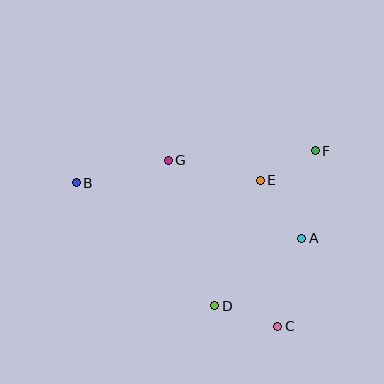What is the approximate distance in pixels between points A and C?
The distance between A and C is approximately 91 pixels.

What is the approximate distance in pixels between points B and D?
The distance between B and D is approximately 185 pixels.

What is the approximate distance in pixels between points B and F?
The distance between B and F is approximately 241 pixels.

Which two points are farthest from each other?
Points B and C are farthest from each other.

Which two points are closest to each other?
Points E and F are closest to each other.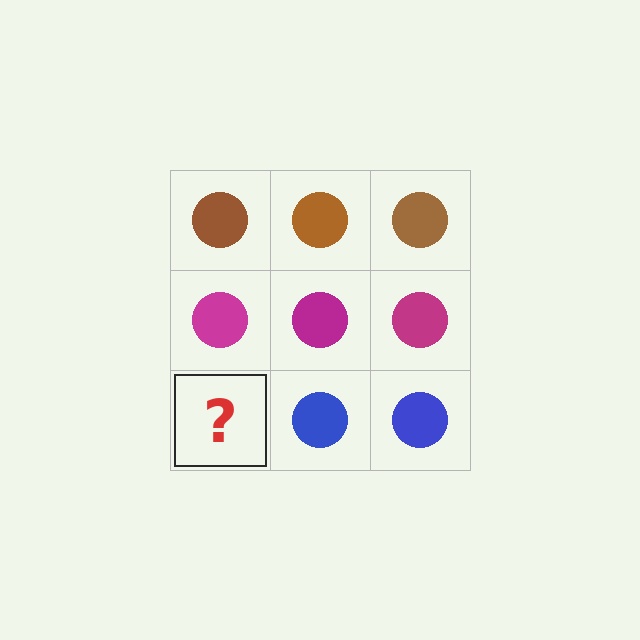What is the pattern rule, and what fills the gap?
The rule is that each row has a consistent color. The gap should be filled with a blue circle.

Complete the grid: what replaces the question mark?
The question mark should be replaced with a blue circle.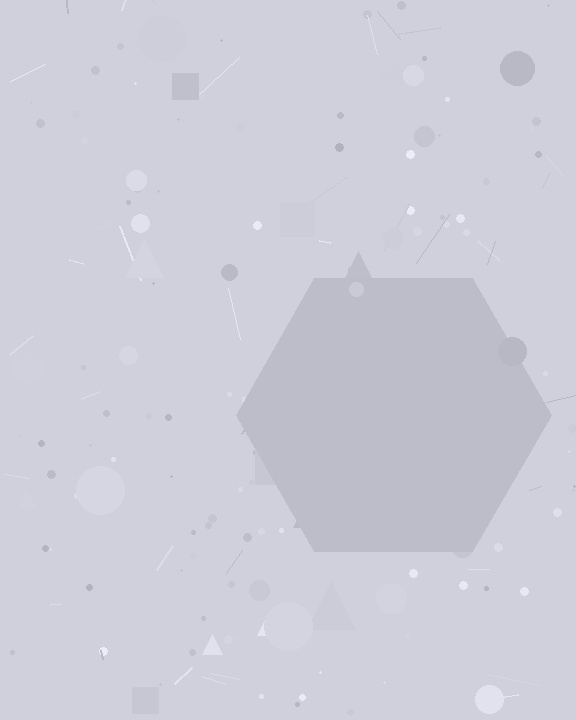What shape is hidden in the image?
A hexagon is hidden in the image.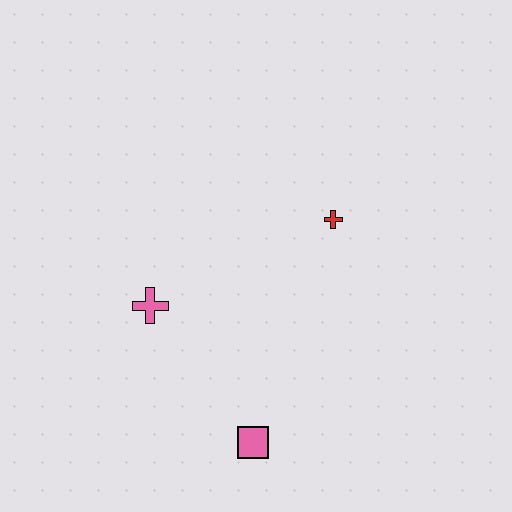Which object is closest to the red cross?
The pink cross is closest to the red cross.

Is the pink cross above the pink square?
Yes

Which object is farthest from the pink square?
The red cross is farthest from the pink square.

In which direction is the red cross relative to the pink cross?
The red cross is to the right of the pink cross.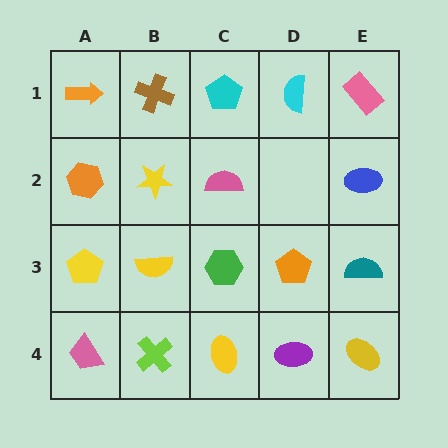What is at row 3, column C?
A green hexagon.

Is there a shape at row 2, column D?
No, that cell is empty.